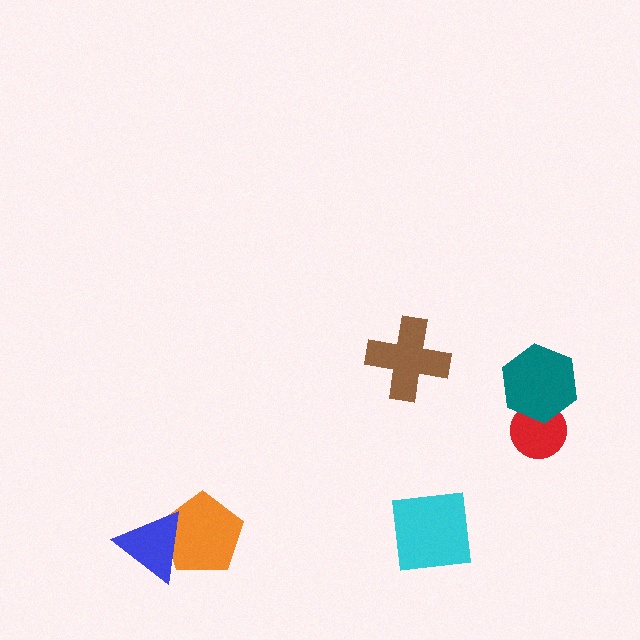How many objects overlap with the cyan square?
0 objects overlap with the cyan square.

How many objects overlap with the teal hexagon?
1 object overlaps with the teal hexagon.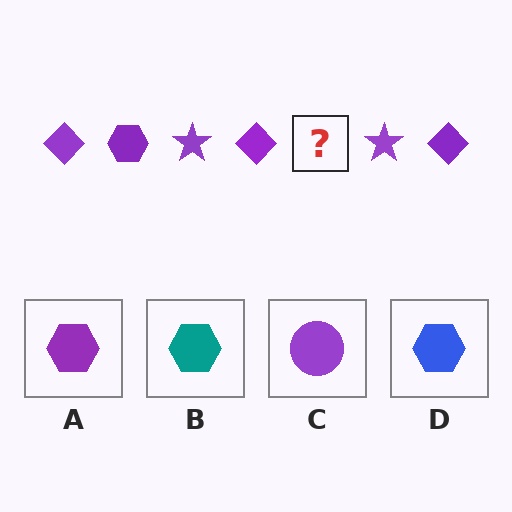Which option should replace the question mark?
Option A.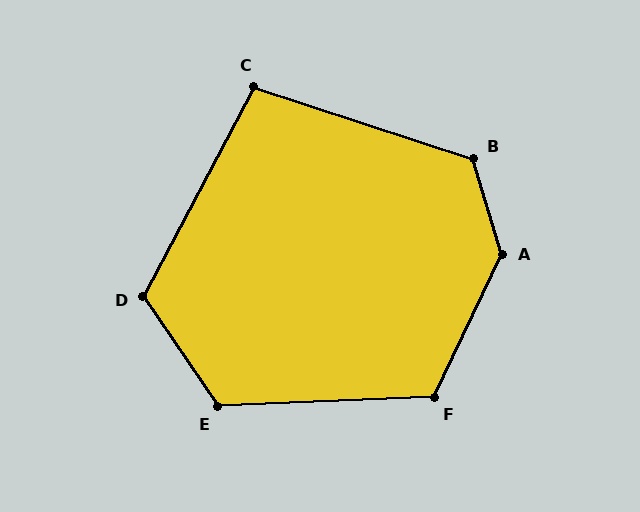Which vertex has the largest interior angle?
A, at approximately 138 degrees.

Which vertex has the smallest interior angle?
C, at approximately 100 degrees.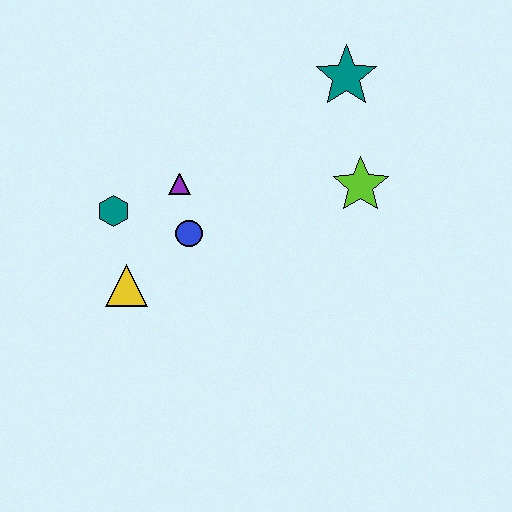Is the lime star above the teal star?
No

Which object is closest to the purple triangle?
The blue circle is closest to the purple triangle.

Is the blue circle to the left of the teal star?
Yes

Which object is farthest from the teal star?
The yellow triangle is farthest from the teal star.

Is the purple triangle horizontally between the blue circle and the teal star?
No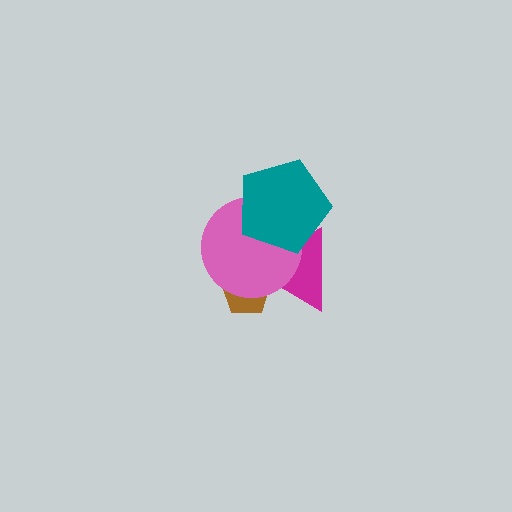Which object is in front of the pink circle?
The teal pentagon is in front of the pink circle.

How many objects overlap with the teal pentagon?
2 objects overlap with the teal pentagon.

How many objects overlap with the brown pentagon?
2 objects overlap with the brown pentagon.